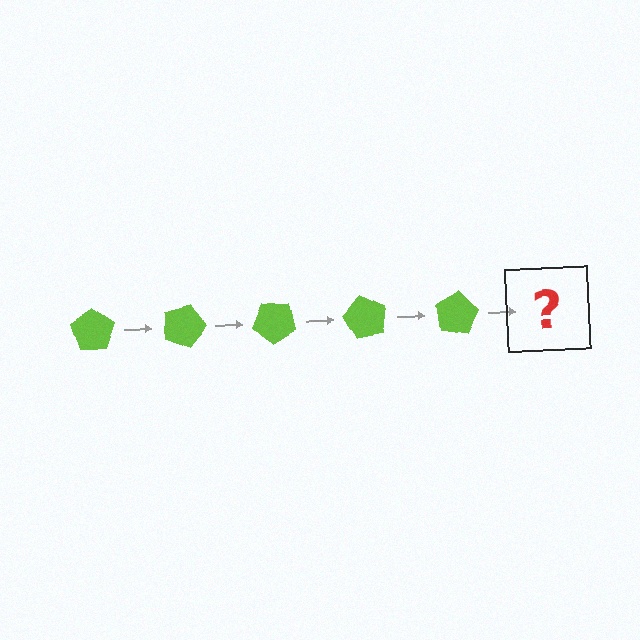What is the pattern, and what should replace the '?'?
The pattern is that the pentagon rotates 20 degrees each step. The '?' should be a lime pentagon rotated 100 degrees.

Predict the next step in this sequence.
The next step is a lime pentagon rotated 100 degrees.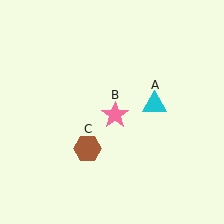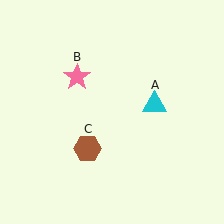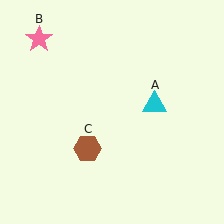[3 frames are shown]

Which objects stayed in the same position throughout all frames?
Cyan triangle (object A) and brown hexagon (object C) remained stationary.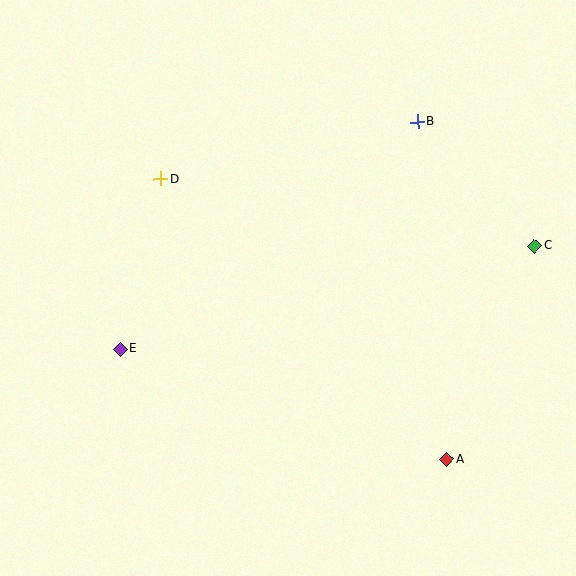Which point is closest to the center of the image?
Point D at (161, 179) is closest to the center.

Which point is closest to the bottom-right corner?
Point A is closest to the bottom-right corner.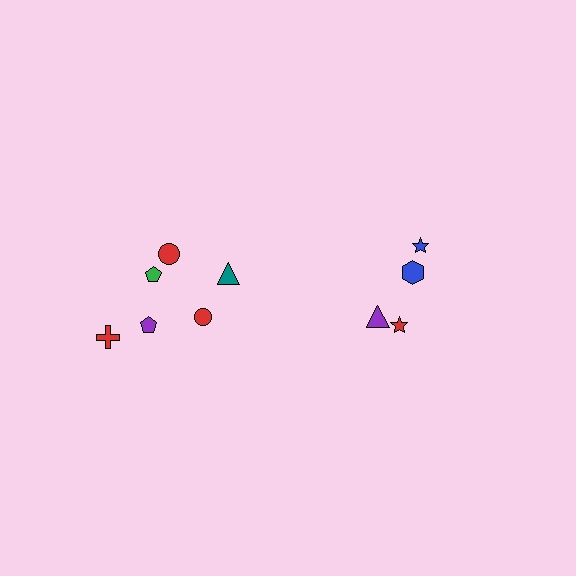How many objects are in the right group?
There are 4 objects.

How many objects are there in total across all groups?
There are 10 objects.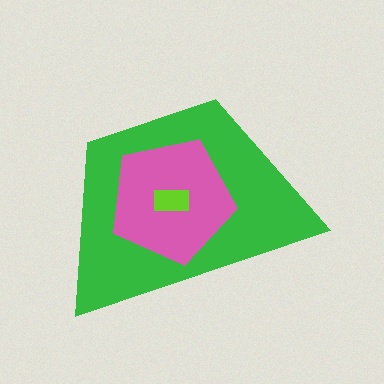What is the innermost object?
The lime rectangle.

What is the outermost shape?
The green trapezoid.